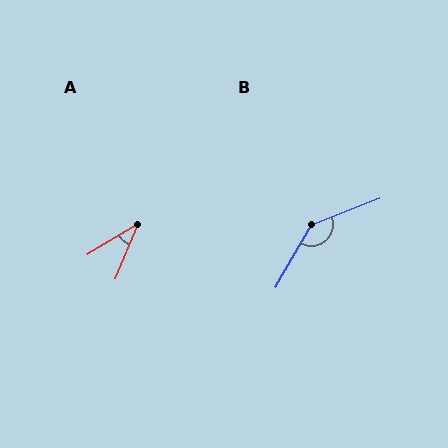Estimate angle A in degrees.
Approximately 37 degrees.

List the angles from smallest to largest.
A (37°), B (141°).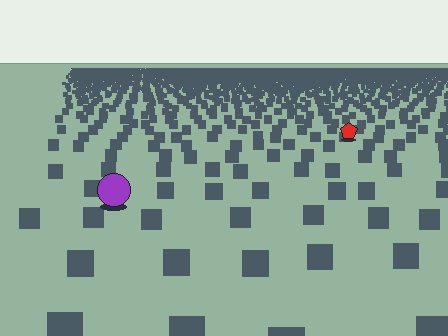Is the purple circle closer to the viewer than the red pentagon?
Yes. The purple circle is closer — you can tell from the texture gradient: the ground texture is coarser near it.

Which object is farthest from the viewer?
The red pentagon is farthest from the viewer. It appears smaller and the ground texture around it is denser.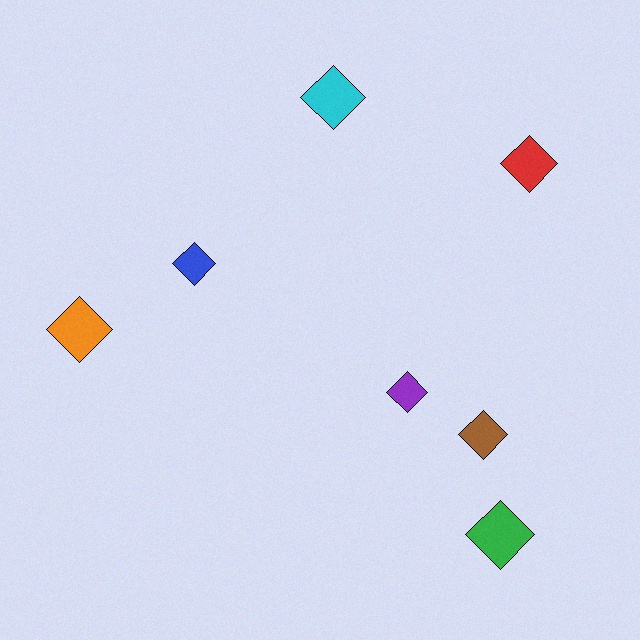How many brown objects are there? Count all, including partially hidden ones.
There is 1 brown object.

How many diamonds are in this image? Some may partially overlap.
There are 7 diamonds.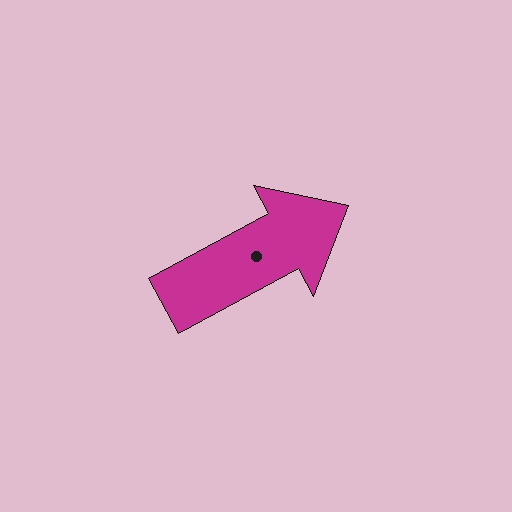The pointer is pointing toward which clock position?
Roughly 2 o'clock.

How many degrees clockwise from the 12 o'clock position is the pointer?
Approximately 62 degrees.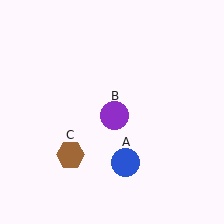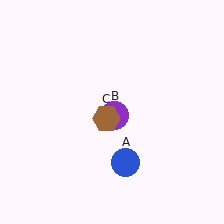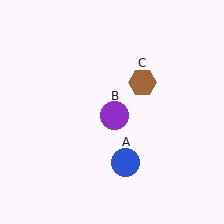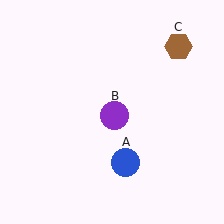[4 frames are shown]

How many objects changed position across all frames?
1 object changed position: brown hexagon (object C).